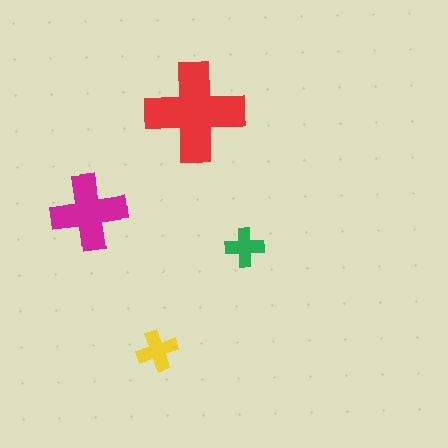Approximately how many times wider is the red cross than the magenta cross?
About 1.5 times wider.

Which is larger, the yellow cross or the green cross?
The yellow one.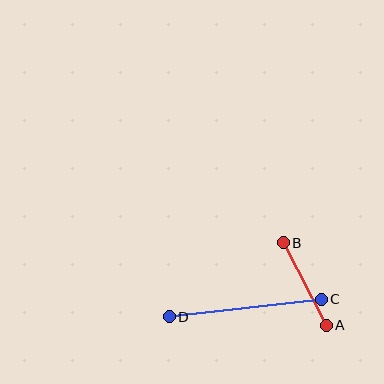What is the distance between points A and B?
The distance is approximately 93 pixels.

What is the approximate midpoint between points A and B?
The midpoint is at approximately (305, 284) pixels.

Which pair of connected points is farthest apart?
Points C and D are farthest apart.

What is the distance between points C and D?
The distance is approximately 153 pixels.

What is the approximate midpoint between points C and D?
The midpoint is at approximately (245, 308) pixels.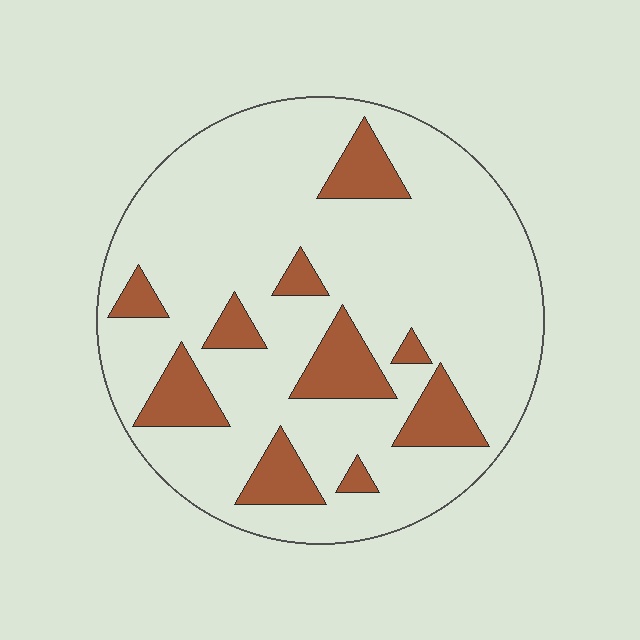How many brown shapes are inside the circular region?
10.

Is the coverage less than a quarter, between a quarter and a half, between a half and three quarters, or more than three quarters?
Less than a quarter.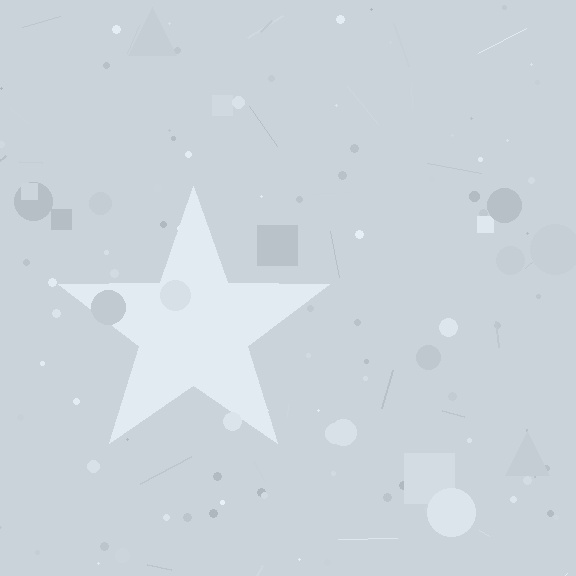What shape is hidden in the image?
A star is hidden in the image.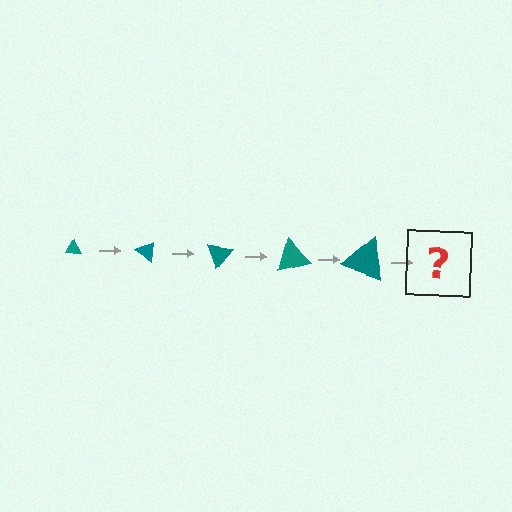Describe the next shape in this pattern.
It should be a triangle, larger than the previous one and rotated 175 degrees from the start.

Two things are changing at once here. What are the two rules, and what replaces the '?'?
The two rules are that the triangle grows larger each step and it rotates 35 degrees each step. The '?' should be a triangle, larger than the previous one and rotated 175 degrees from the start.